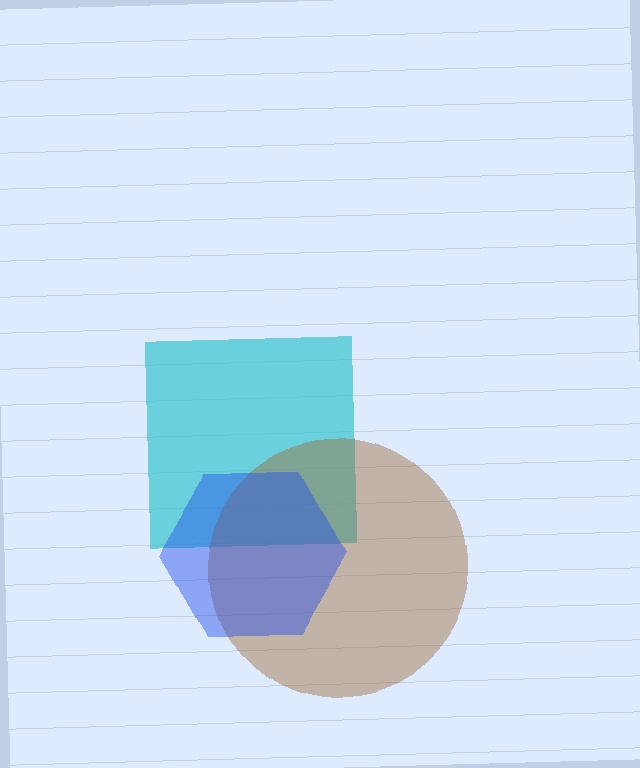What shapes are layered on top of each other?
The layered shapes are: a cyan square, a brown circle, a blue hexagon.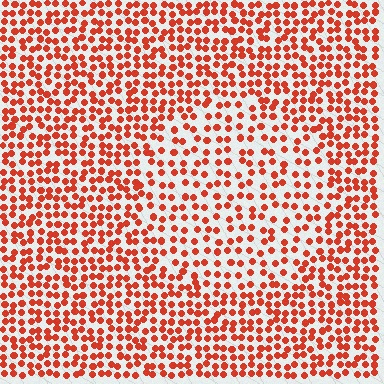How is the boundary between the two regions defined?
The boundary is defined by a change in element density (approximately 1.6x ratio). All elements are the same color, size, and shape.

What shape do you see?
I see a circle.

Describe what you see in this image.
The image contains small red elements arranged at two different densities. A circle-shaped region is visible where the elements are less densely packed than the surrounding area.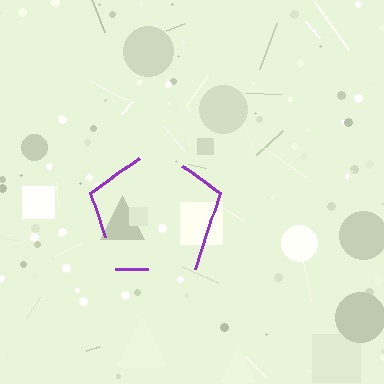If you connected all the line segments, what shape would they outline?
They would outline a pentagon.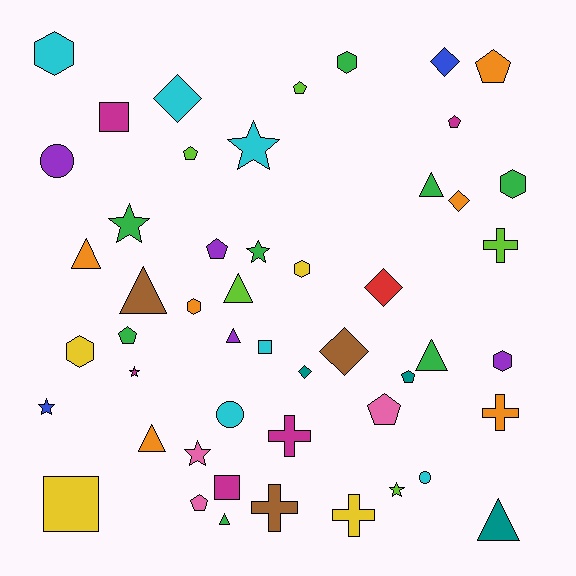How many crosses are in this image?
There are 5 crosses.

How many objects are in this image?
There are 50 objects.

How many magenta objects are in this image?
There are 5 magenta objects.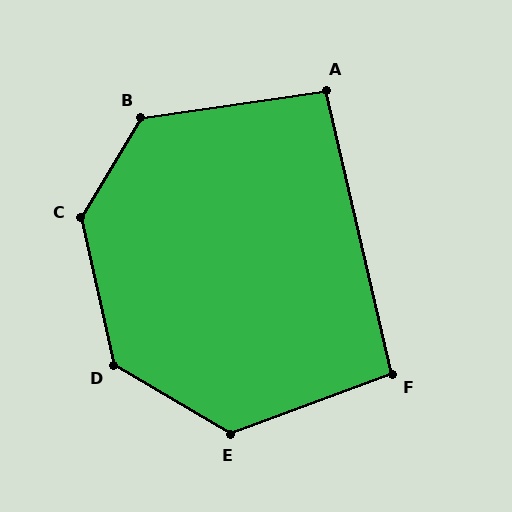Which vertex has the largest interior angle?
C, at approximately 136 degrees.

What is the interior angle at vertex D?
Approximately 133 degrees (obtuse).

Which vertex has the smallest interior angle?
A, at approximately 95 degrees.